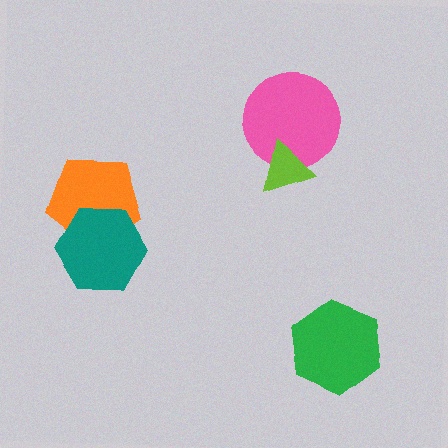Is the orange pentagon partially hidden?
Yes, it is partially covered by another shape.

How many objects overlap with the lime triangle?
1 object overlaps with the lime triangle.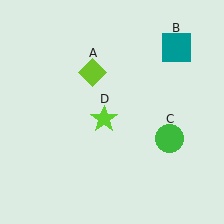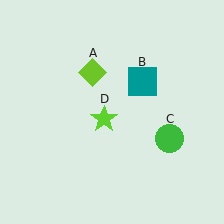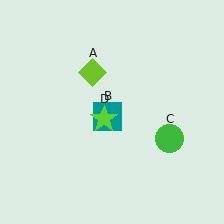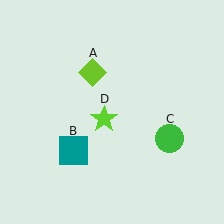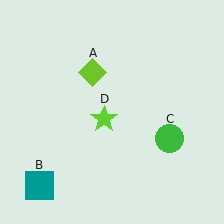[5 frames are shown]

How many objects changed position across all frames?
1 object changed position: teal square (object B).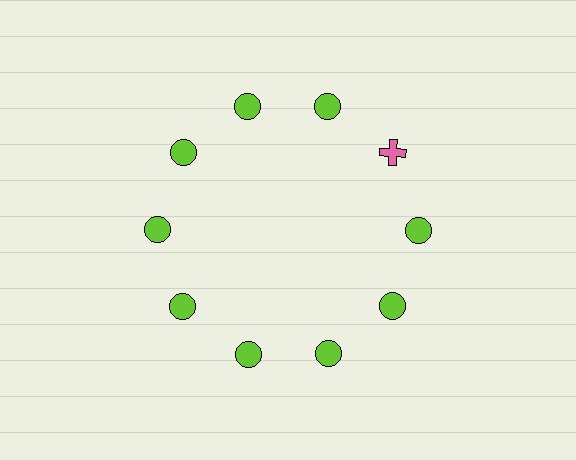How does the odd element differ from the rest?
It differs in both color (pink instead of lime) and shape (cross instead of circle).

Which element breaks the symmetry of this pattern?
The pink cross at roughly the 2 o'clock position breaks the symmetry. All other shapes are lime circles.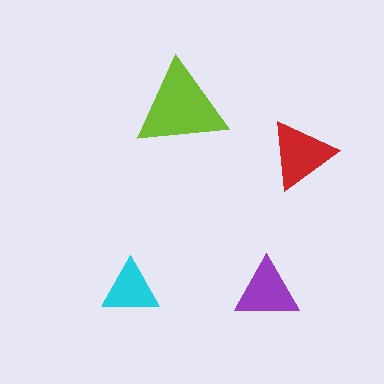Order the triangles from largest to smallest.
the lime one, the red one, the purple one, the cyan one.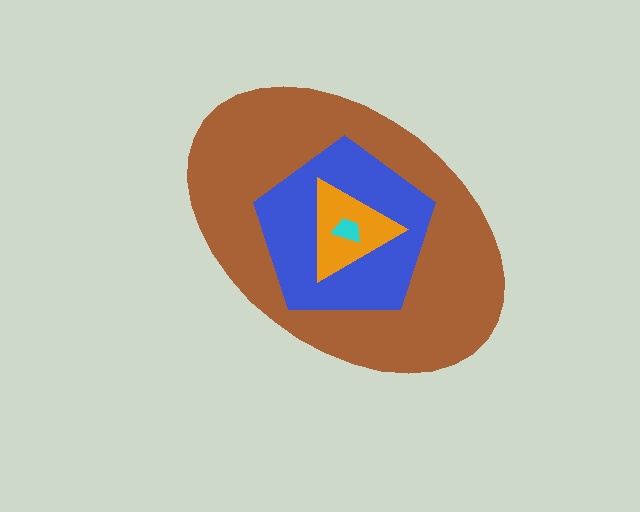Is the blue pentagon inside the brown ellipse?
Yes.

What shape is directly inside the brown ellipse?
The blue pentagon.